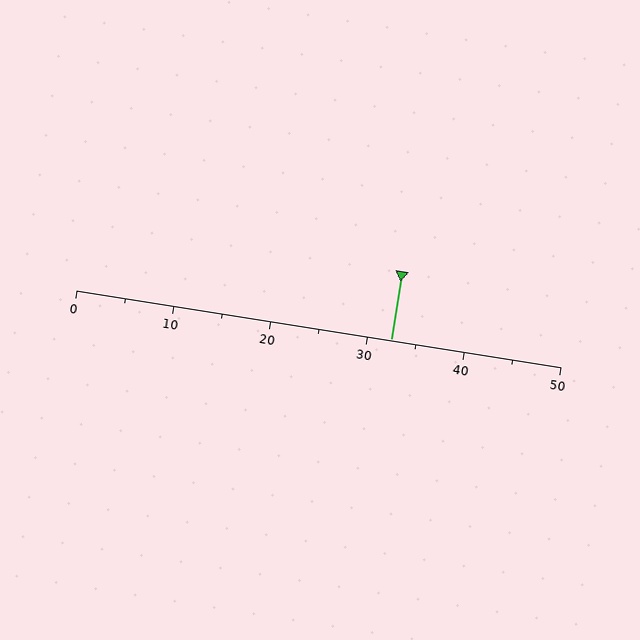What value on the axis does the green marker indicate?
The marker indicates approximately 32.5.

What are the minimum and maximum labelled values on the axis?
The axis runs from 0 to 50.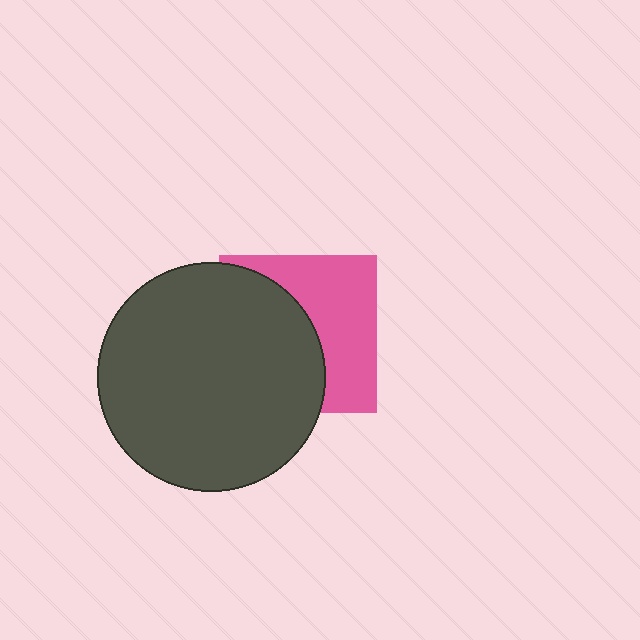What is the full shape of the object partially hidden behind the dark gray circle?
The partially hidden object is a pink square.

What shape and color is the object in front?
The object in front is a dark gray circle.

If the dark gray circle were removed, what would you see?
You would see the complete pink square.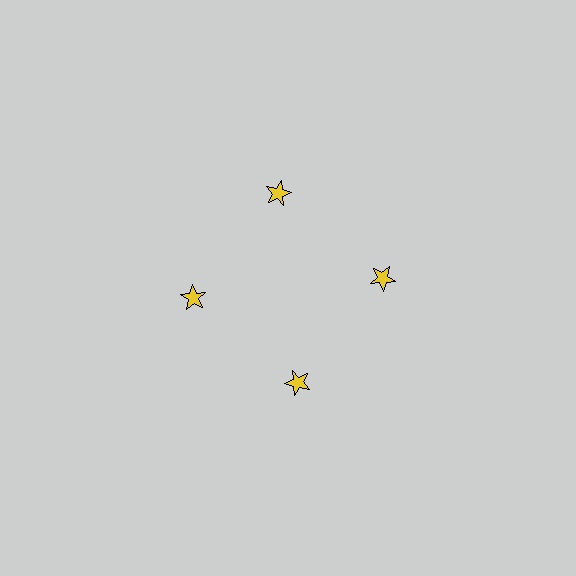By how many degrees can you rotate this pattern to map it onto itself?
The pattern maps onto itself every 90 degrees of rotation.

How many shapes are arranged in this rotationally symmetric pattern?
There are 4 shapes, arranged in 4 groups of 1.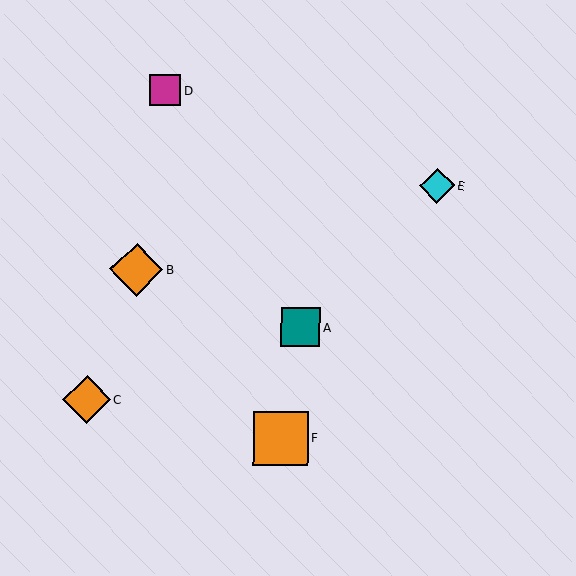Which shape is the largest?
The orange square (labeled F) is the largest.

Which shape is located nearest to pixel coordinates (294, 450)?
The orange square (labeled F) at (281, 438) is nearest to that location.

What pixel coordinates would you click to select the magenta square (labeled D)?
Click at (165, 90) to select the magenta square D.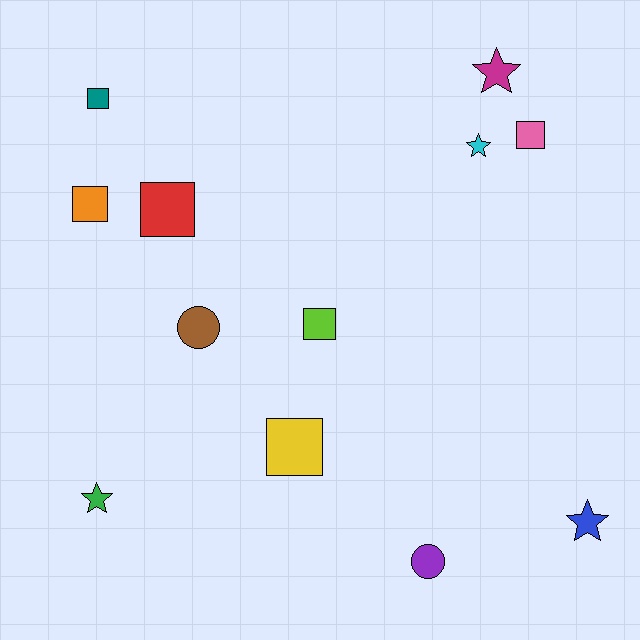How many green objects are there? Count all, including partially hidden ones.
There is 1 green object.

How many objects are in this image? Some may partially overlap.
There are 12 objects.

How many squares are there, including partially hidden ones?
There are 6 squares.